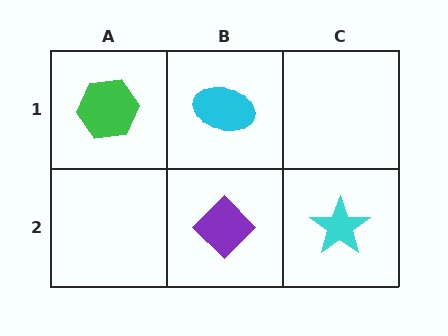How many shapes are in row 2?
2 shapes.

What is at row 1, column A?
A green hexagon.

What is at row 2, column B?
A purple diamond.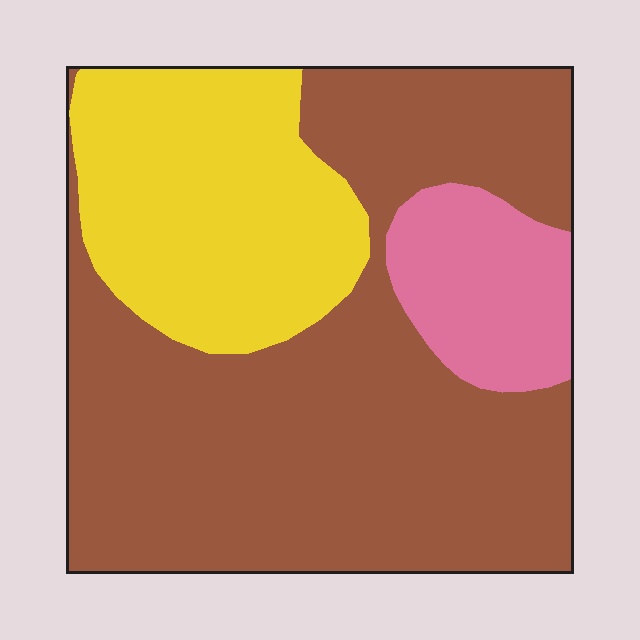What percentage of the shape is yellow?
Yellow covers around 25% of the shape.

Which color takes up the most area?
Brown, at roughly 60%.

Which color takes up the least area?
Pink, at roughly 10%.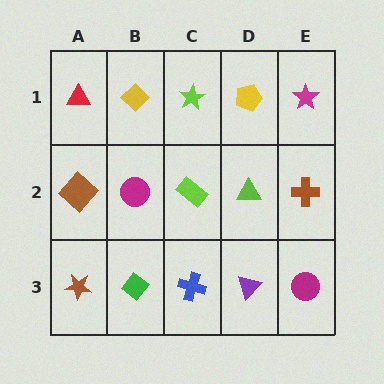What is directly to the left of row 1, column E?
A yellow pentagon.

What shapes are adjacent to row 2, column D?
A yellow pentagon (row 1, column D), a purple triangle (row 3, column D), a lime rectangle (row 2, column C), a brown cross (row 2, column E).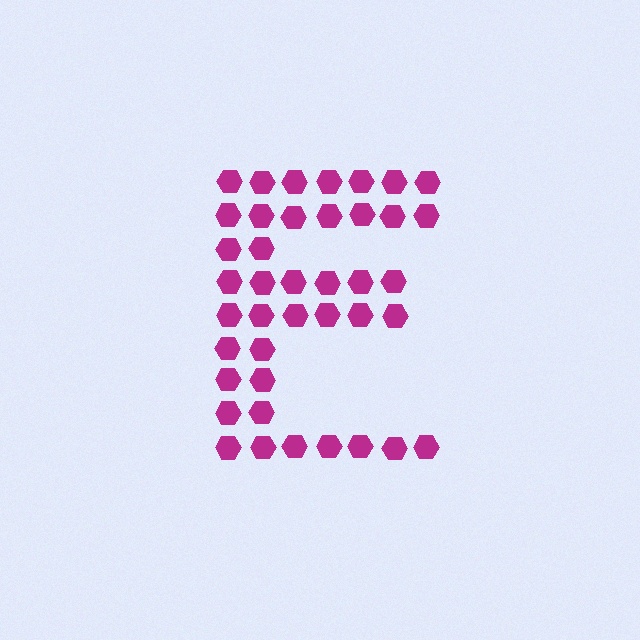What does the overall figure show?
The overall figure shows the letter E.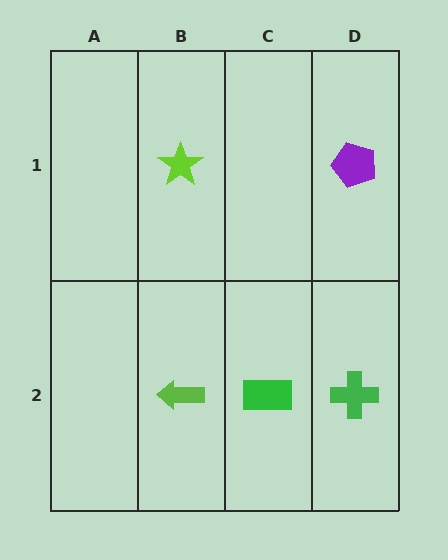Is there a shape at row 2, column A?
No, that cell is empty.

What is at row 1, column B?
A lime star.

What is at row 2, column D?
A green cross.